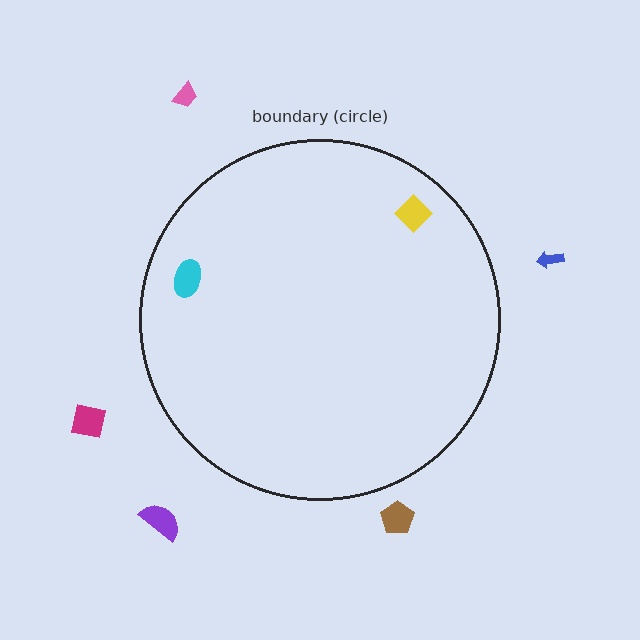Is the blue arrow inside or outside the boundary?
Outside.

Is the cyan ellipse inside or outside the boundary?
Inside.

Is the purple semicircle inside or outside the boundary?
Outside.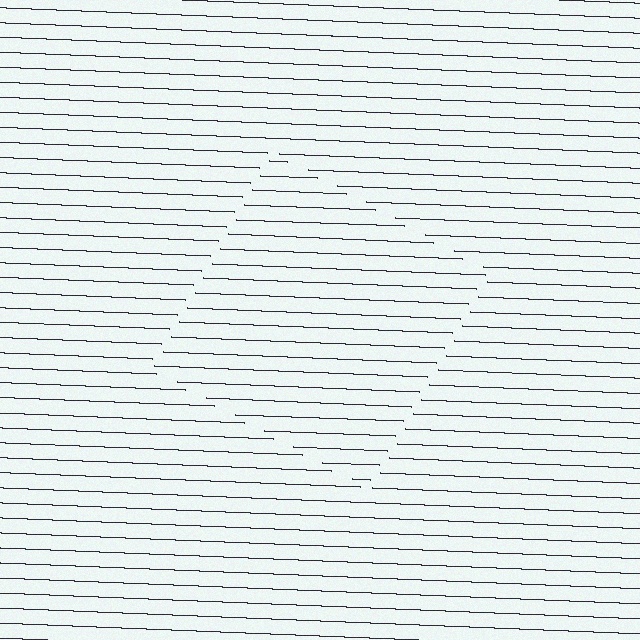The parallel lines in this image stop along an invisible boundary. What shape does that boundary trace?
An illusory square. The interior of the shape contains the same grating, shifted by half a period — the contour is defined by the phase discontinuity where line-ends from the inner and outer gratings abut.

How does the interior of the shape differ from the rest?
The interior of the shape contains the same grating, shifted by half a period — the contour is defined by the phase discontinuity where line-ends from the inner and outer gratings abut.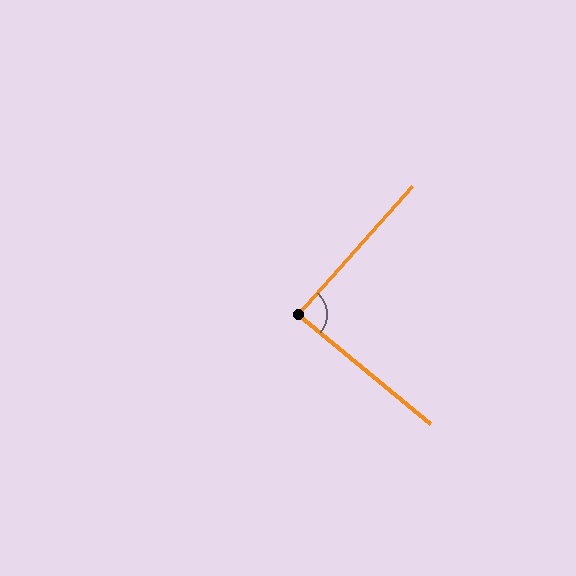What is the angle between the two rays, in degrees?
Approximately 87 degrees.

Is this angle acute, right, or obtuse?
It is approximately a right angle.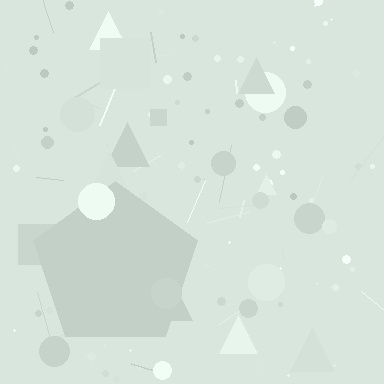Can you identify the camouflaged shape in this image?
The camouflaged shape is a pentagon.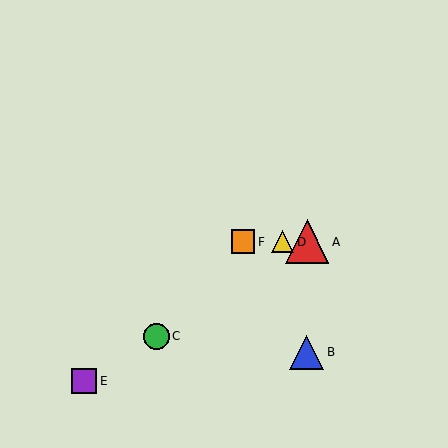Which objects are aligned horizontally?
Objects A, D, F are aligned horizontally.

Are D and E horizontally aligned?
No, D is at y≈242 and E is at y≈381.